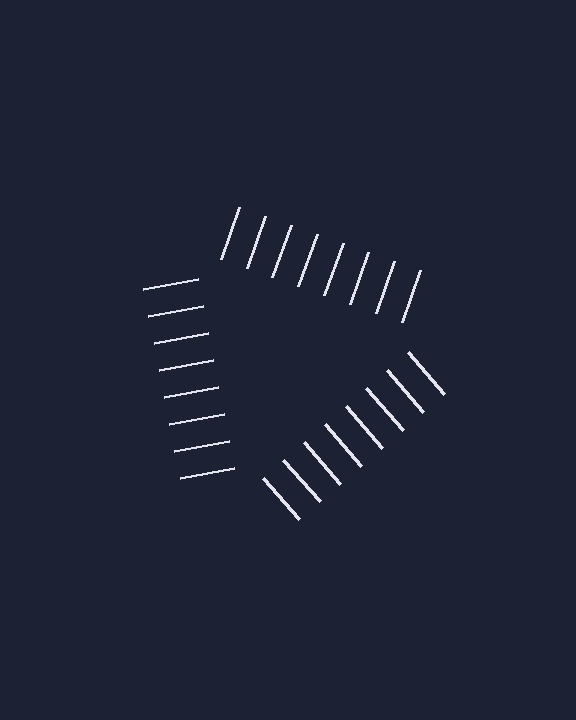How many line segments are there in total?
24 — 8 along each of the 3 edges.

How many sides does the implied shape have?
3 sides — the line-ends trace a triangle.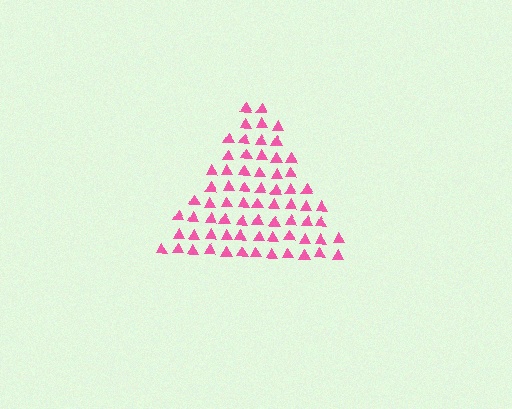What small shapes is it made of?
It is made of small triangles.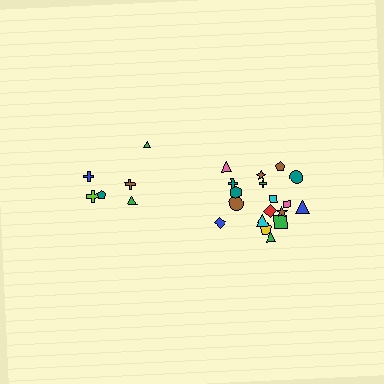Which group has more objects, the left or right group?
The right group.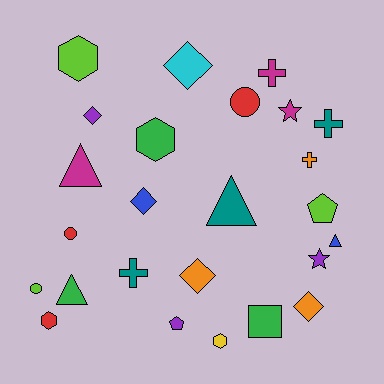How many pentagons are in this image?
There are 2 pentagons.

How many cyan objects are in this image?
There is 1 cyan object.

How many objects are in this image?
There are 25 objects.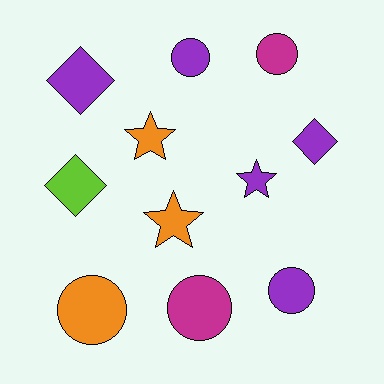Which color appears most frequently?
Purple, with 5 objects.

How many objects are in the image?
There are 11 objects.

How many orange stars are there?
There are 2 orange stars.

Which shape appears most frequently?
Circle, with 5 objects.